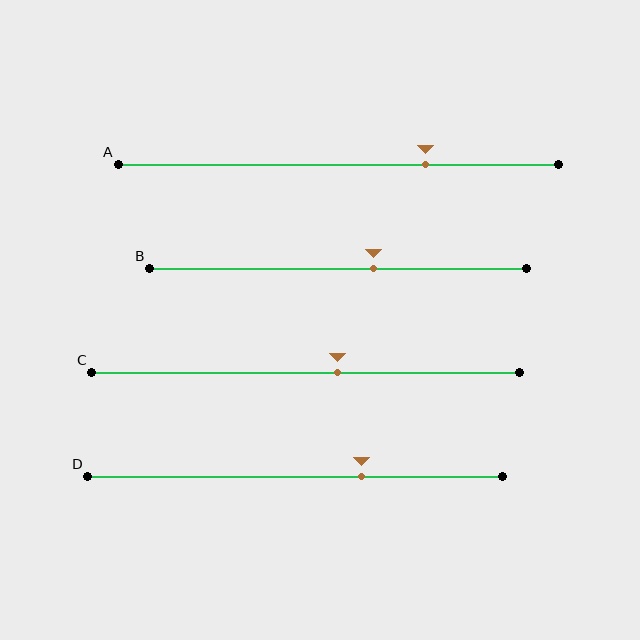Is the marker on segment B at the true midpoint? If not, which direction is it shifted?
No, the marker on segment B is shifted to the right by about 9% of the segment length.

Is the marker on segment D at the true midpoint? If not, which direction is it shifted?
No, the marker on segment D is shifted to the right by about 16% of the segment length.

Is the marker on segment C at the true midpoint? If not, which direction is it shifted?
No, the marker on segment C is shifted to the right by about 7% of the segment length.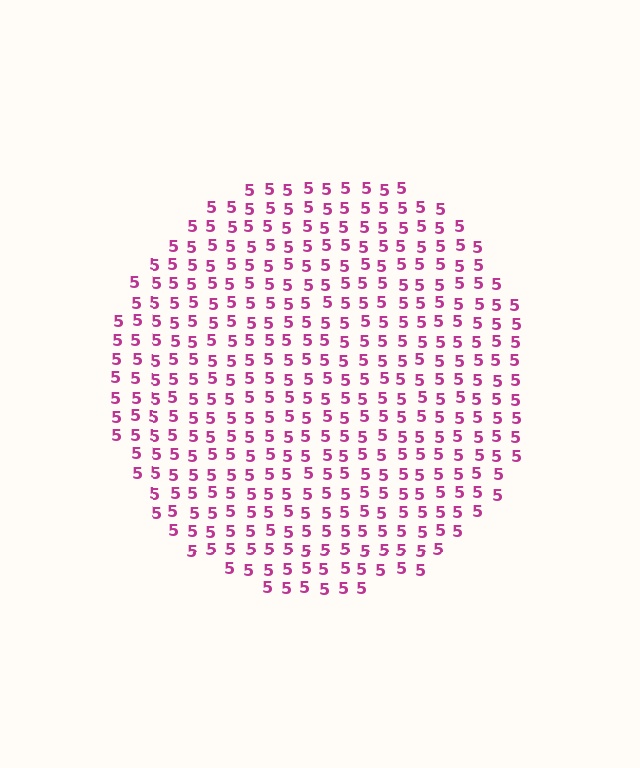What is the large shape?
The large shape is a circle.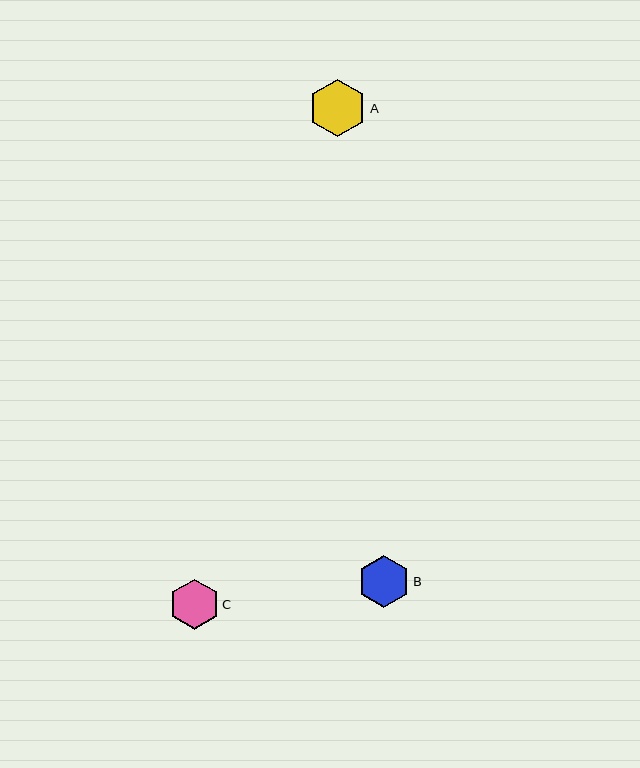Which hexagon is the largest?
Hexagon A is the largest with a size of approximately 58 pixels.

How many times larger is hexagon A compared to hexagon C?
Hexagon A is approximately 1.2 times the size of hexagon C.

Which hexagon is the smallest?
Hexagon C is the smallest with a size of approximately 50 pixels.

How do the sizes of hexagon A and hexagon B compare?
Hexagon A and hexagon B are approximately the same size.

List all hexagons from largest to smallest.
From largest to smallest: A, B, C.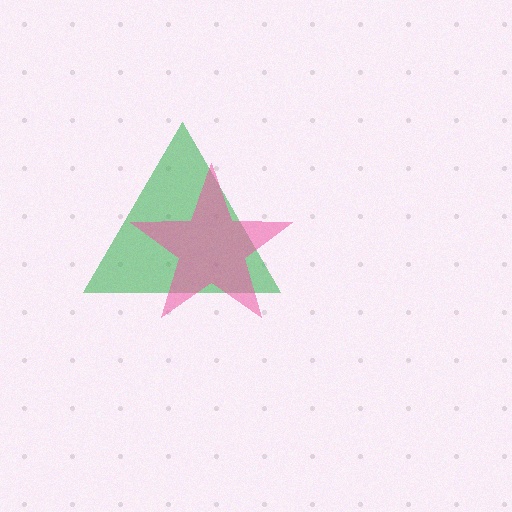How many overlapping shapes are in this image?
There are 2 overlapping shapes in the image.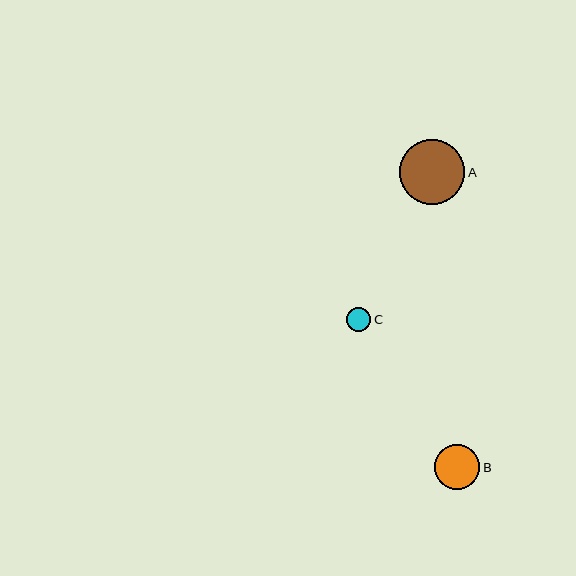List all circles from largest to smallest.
From largest to smallest: A, B, C.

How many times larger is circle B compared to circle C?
Circle B is approximately 1.9 times the size of circle C.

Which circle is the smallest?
Circle C is the smallest with a size of approximately 24 pixels.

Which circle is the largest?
Circle A is the largest with a size of approximately 65 pixels.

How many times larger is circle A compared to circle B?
Circle A is approximately 1.4 times the size of circle B.